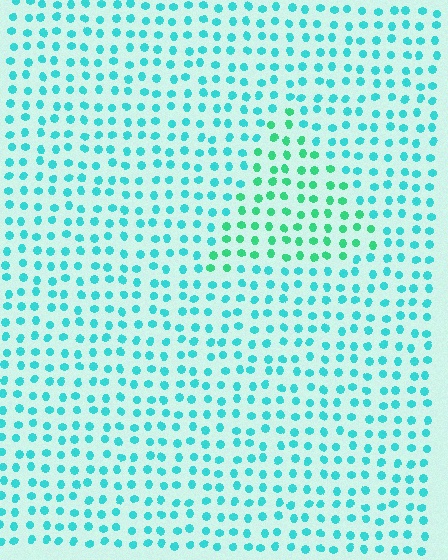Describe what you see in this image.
The image is filled with small cyan elements in a uniform arrangement. A triangle-shaped region is visible where the elements are tinted to a slightly different hue, forming a subtle color boundary.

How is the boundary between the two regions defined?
The boundary is defined purely by a slight shift in hue (about 31 degrees). Spacing, size, and orientation are identical on both sides.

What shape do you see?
I see a triangle.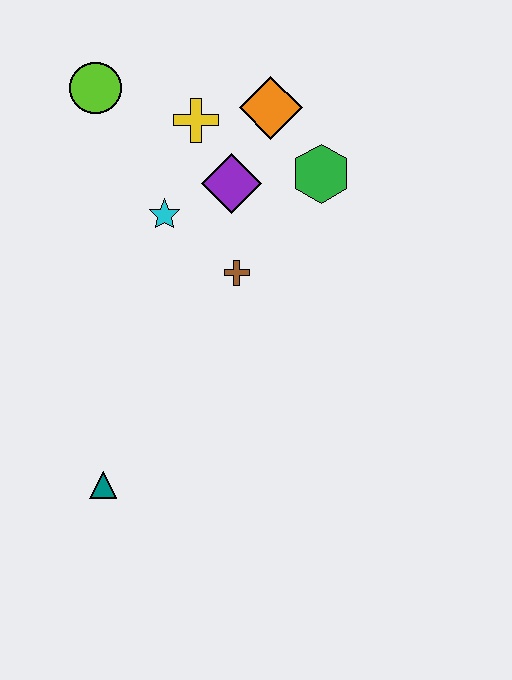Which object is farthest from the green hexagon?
The teal triangle is farthest from the green hexagon.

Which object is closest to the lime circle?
The yellow cross is closest to the lime circle.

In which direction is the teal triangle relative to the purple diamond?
The teal triangle is below the purple diamond.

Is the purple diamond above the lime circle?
No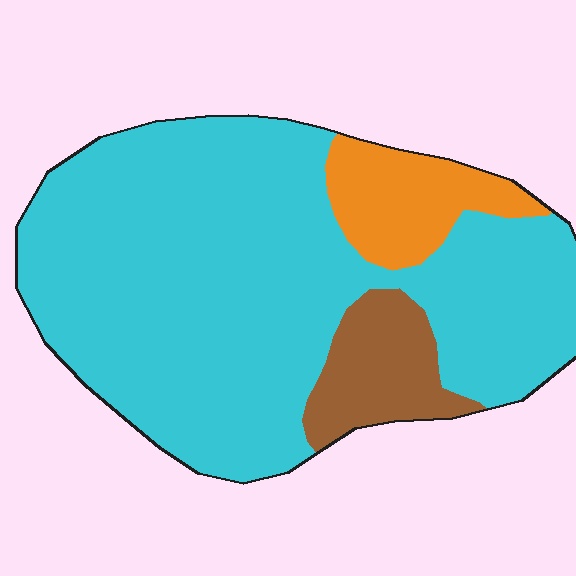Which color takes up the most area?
Cyan, at roughly 80%.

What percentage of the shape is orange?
Orange covers roughly 10% of the shape.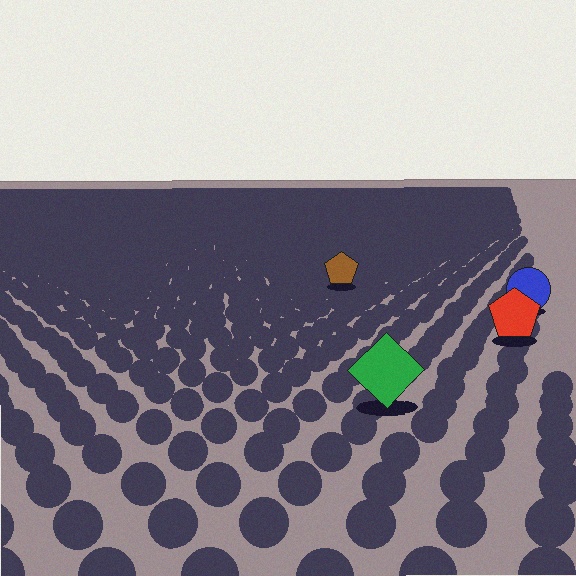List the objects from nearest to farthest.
From nearest to farthest: the green diamond, the red pentagon, the blue circle, the brown pentagon.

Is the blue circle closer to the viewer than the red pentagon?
No. The red pentagon is closer — you can tell from the texture gradient: the ground texture is coarser near it.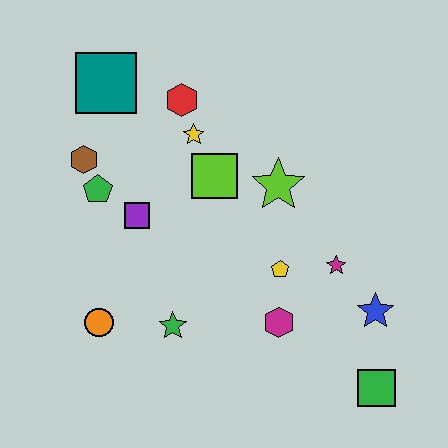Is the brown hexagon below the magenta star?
No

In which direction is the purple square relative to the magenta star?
The purple square is to the left of the magenta star.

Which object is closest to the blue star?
The magenta star is closest to the blue star.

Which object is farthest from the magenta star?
The teal square is farthest from the magenta star.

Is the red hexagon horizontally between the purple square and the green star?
No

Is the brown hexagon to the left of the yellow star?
Yes